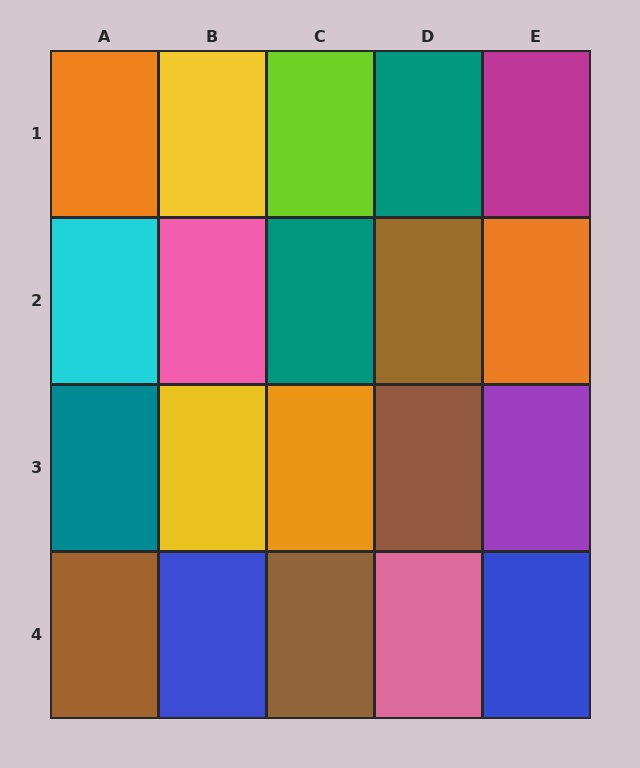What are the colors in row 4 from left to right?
Brown, blue, brown, pink, blue.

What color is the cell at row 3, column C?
Orange.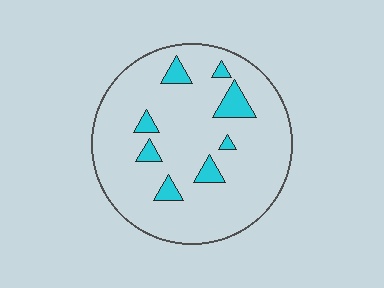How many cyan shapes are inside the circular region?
8.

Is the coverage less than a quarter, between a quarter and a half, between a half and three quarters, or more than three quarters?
Less than a quarter.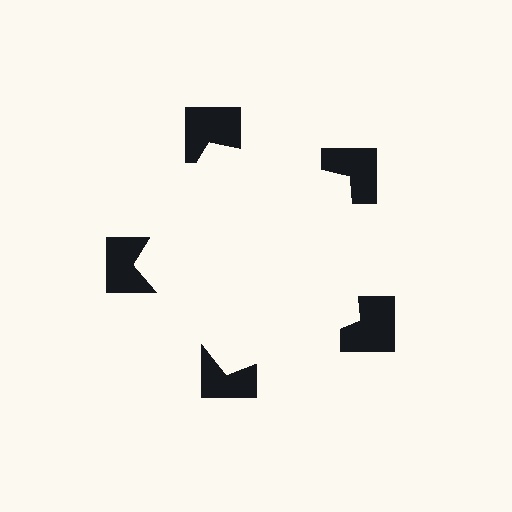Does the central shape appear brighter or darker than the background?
It typically appears slightly brighter than the background, even though no actual brightness change is drawn.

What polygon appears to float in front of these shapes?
An illusory pentagon — its edges are inferred from the aligned wedge cuts in the notched squares, not physically drawn.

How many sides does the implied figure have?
5 sides.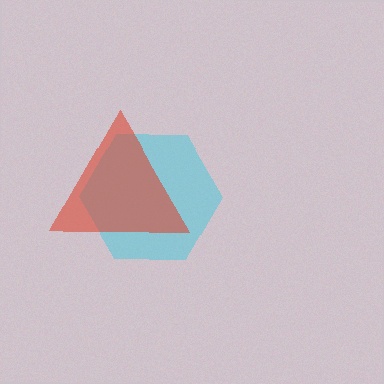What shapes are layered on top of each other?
The layered shapes are: a cyan hexagon, a red triangle.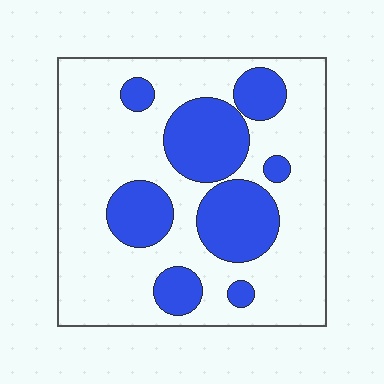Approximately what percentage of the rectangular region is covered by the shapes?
Approximately 30%.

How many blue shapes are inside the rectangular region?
8.